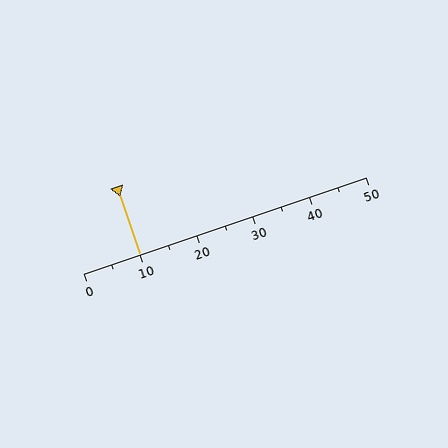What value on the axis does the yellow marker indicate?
The marker indicates approximately 10.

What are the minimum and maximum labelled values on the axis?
The axis runs from 0 to 50.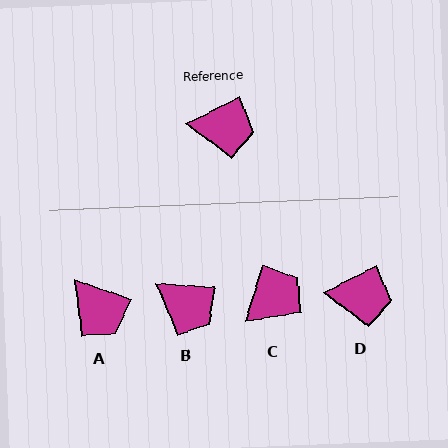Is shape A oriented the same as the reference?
No, it is off by about 46 degrees.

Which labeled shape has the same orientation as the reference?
D.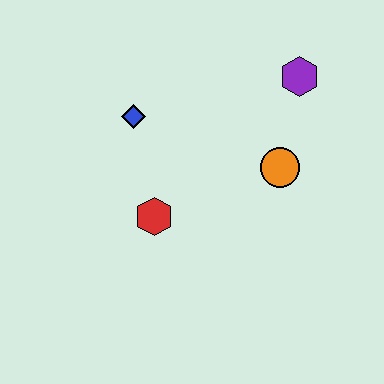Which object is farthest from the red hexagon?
The purple hexagon is farthest from the red hexagon.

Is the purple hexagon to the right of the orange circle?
Yes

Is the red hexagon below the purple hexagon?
Yes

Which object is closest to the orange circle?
The purple hexagon is closest to the orange circle.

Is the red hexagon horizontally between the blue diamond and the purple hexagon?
Yes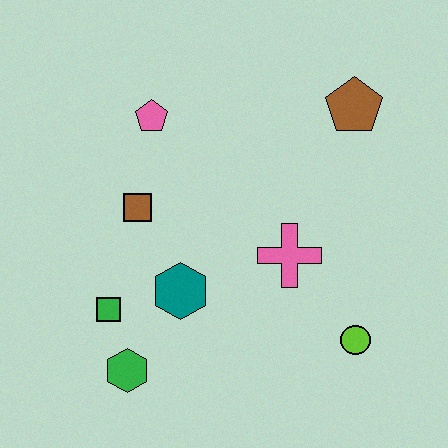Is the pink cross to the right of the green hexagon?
Yes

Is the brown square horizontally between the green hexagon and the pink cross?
Yes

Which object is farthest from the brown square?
The lime circle is farthest from the brown square.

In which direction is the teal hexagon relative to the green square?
The teal hexagon is to the right of the green square.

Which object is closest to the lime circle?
The pink cross is closest to the lime circle.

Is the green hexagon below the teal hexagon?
Yes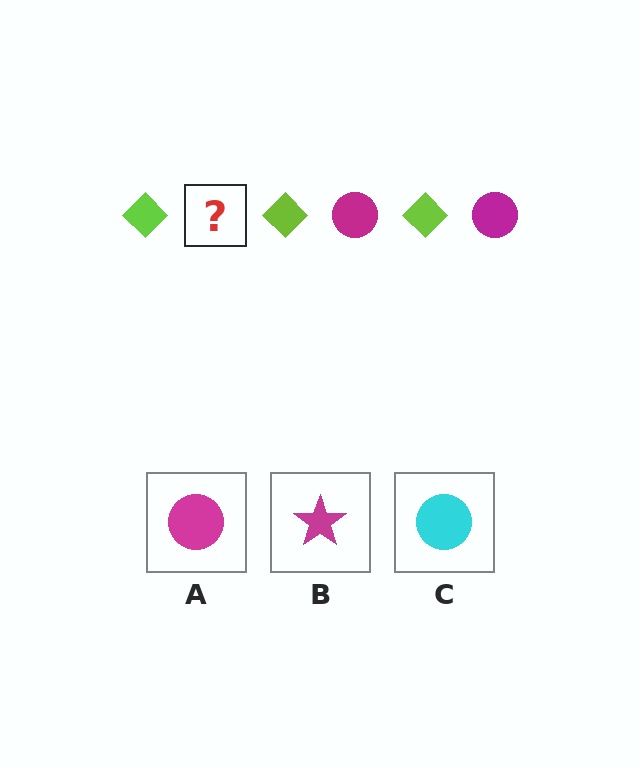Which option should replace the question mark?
Option A.